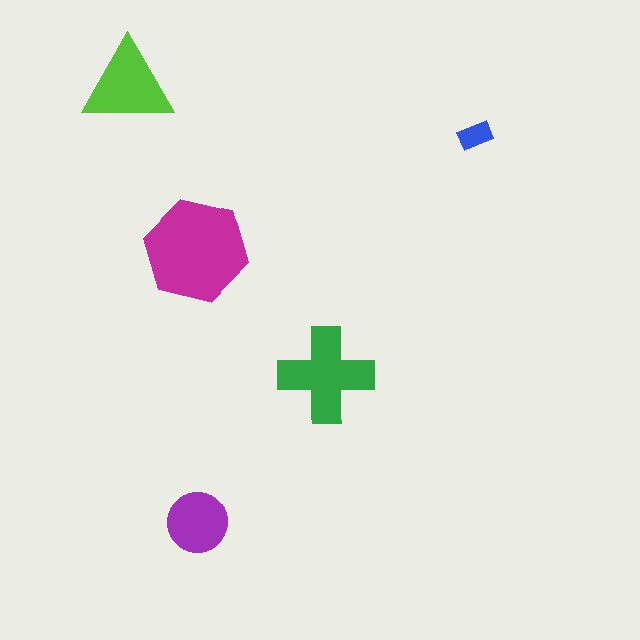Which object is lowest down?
The purple circle is bottommost.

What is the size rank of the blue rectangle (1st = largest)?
5th.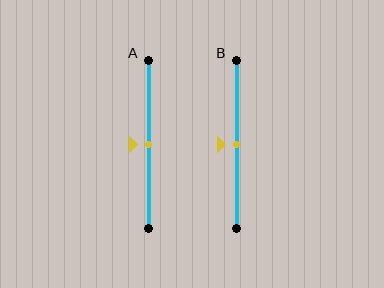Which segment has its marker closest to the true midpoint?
Segment A has its marker closest to the true midpoint.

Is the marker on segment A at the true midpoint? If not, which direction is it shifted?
Yes, the marker on segment A is at the true midpoint.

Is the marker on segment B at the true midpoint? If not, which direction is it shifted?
Yes, the marker on segment B is at the true midpoint.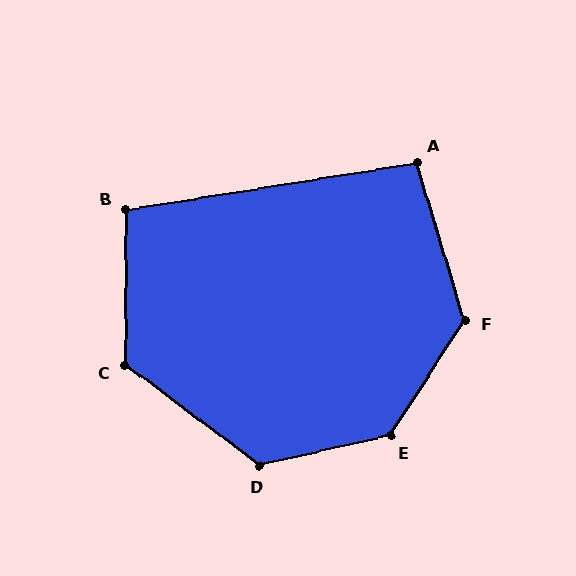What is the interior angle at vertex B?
Approximately 100 degrees (obtuse).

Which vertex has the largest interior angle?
E, at approximately 136 degrees.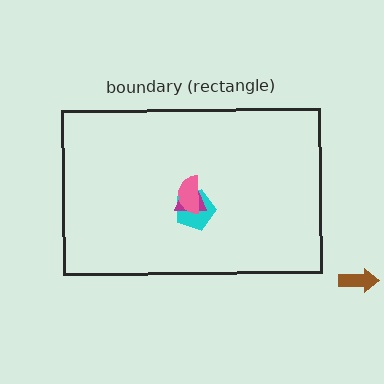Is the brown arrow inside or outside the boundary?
Outside.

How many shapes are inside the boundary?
3 inside, 1 outside.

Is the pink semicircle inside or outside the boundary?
Inside.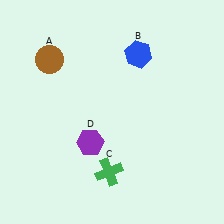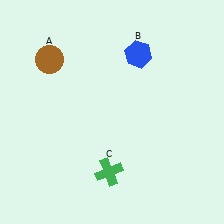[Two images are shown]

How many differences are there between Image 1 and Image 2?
There is 1 difference between the two images.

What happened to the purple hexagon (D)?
The purple hexagon (D) was removed in Image 2. It was in the bottom-left area of Image 1.